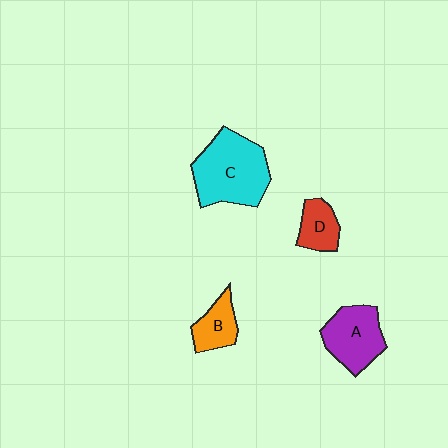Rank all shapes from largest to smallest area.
From largest to smallest: C (cyan), A (purple), B (orange), D (red).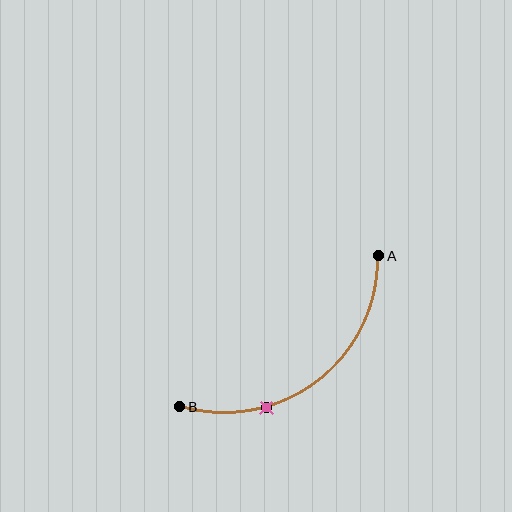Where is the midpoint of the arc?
The arc midpoint is the point on the curve farthest from the straight line joining A and B. It sits below and to the right of that line.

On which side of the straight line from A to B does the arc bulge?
The arc bulges below and to the right of the straight line connecting A and B.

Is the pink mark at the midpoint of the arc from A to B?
No. The pink mark lies on the arc but is closer to endpoint B. The arc midpoint would be at the point on the curve equidistant along the arc from both A and B.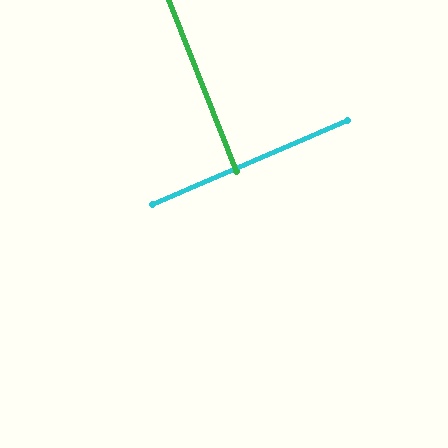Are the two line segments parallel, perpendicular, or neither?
Perpendicular — they meet at approximately 88°.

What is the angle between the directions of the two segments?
Approximately 88 degrees.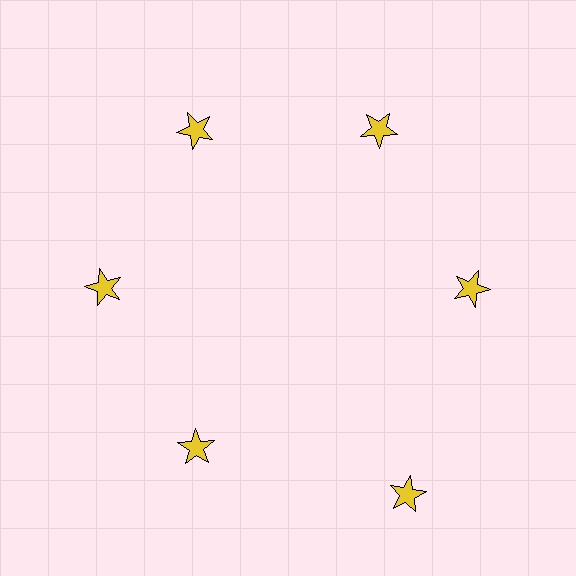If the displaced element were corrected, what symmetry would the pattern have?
It would have 6-fold rotational symmetry — the pattern would map onto itself every 60 degrees.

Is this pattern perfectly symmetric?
No. The 6 yellow stars are arranged in a ring, but one element near the 5 o'clock position is pushed outward from the center, breaking the 6-fold rotational symmetry.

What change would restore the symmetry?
The symmetry would be restored by moving it inward, back onto the ring so that all 6 stars sit at equal angles and equal distance from the center.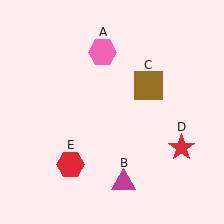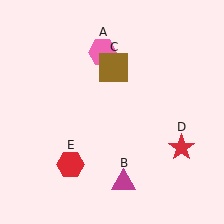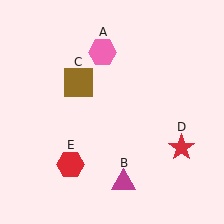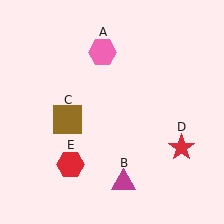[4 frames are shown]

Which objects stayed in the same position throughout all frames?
Pink hexagon (object A) and magenta triangle (object B) and red star (object D) and red hexagon (object E) remained stationary.